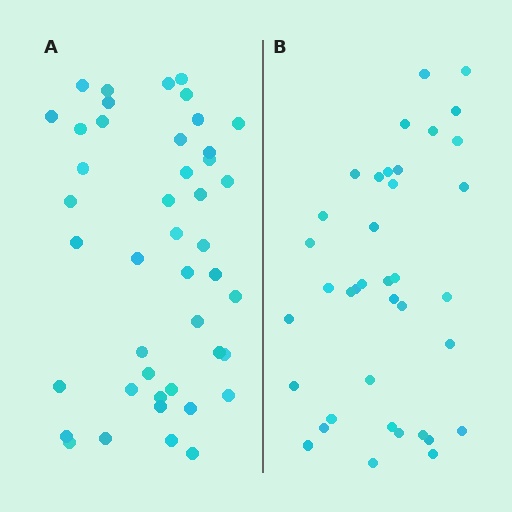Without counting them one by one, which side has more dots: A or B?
Region A (the left region) has more dots.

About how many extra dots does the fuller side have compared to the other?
Region A has about 6 more dots than region B.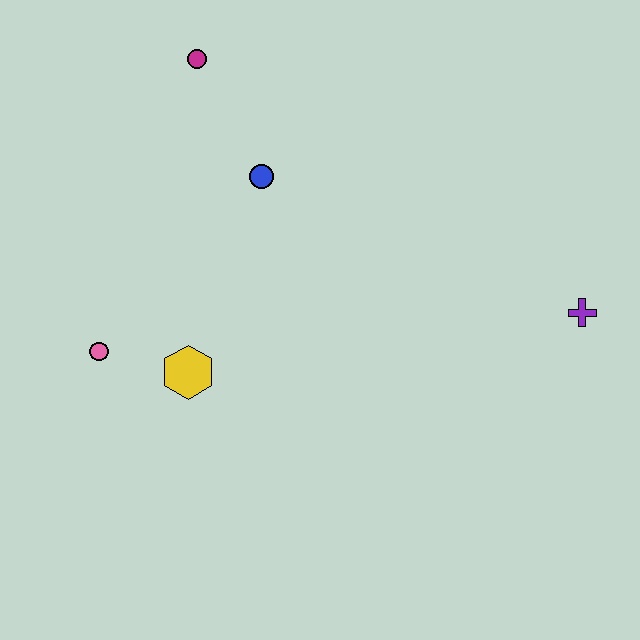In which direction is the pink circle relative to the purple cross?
The pink circle is to the left of the purple cross.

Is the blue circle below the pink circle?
No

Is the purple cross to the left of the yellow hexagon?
No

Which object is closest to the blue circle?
The magenta circle is closest to the blue circle.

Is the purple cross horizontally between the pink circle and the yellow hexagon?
No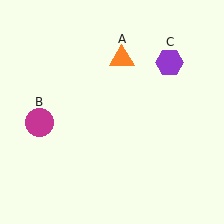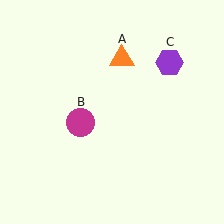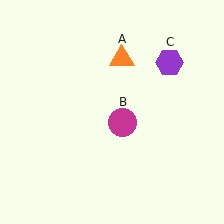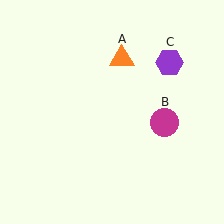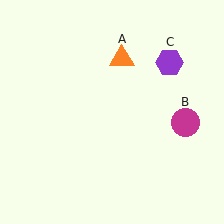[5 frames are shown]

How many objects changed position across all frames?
1 object changed position: magenta circle (object B).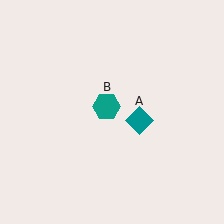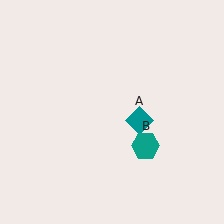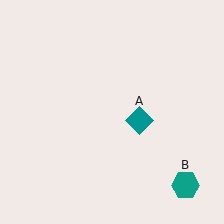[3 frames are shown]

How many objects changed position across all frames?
1 object changed position: teal hexagon (object B).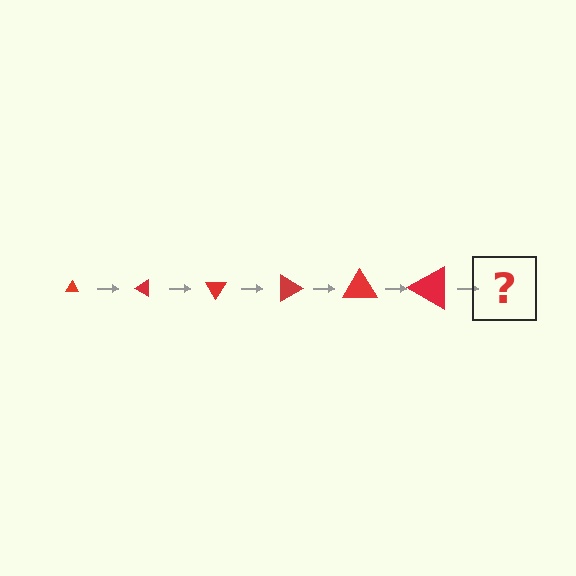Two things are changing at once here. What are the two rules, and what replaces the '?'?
The two rules are that the triangle grows larger each step and it rotates 30 degrees each step. The '?' should be a triangle, larger than the previous one and rotated 180 degrees from the start.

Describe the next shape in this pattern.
It should be a triangle, larger than the previous one and rotated 180 degrees from the start.